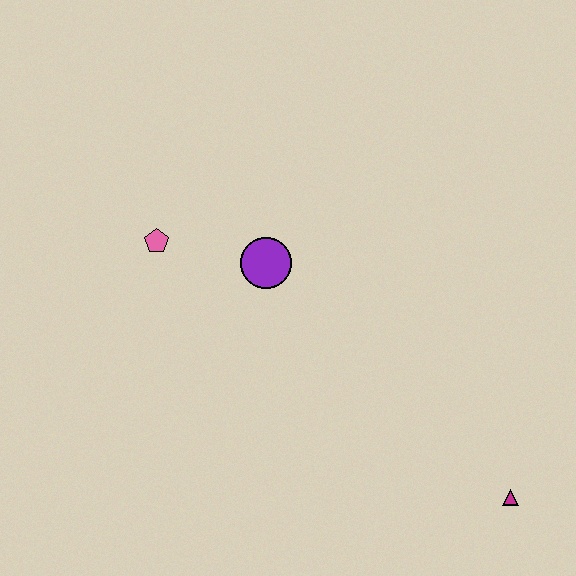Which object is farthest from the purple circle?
The magenta triangle is farthest from the purple circle.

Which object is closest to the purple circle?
The pink pentagon is closest to the purple circle.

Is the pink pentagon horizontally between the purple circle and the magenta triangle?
No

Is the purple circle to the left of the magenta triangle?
Yes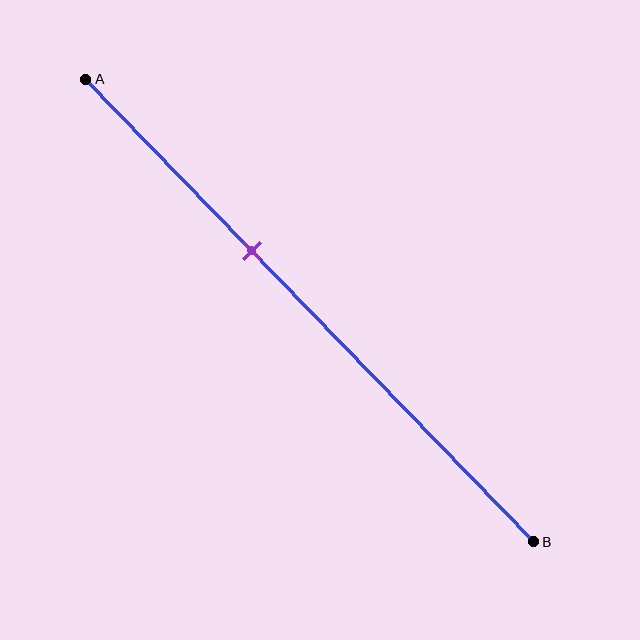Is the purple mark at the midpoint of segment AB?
No, the mark is at about 35% from A, not at the 50% midpoint.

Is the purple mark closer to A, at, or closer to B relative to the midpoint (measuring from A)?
The purple mark is closer to point A than the midpoint of segment AB.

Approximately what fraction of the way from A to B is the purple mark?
The purple mark is approximately 35% of the way from A to B.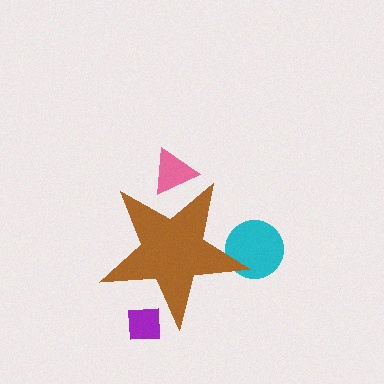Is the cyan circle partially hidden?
Yes, the cyan circle is partially hidden behind the brown star.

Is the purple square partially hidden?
Yes, the purple square is partially hidden behind the brown star.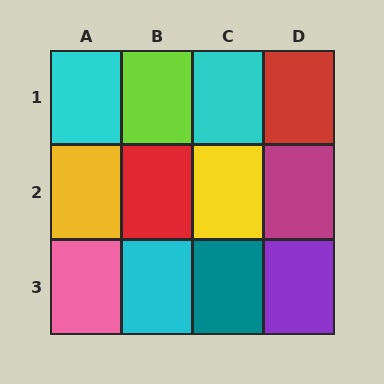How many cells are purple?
1 cell is purple.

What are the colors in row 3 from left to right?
Pink, cyan, teal, purple.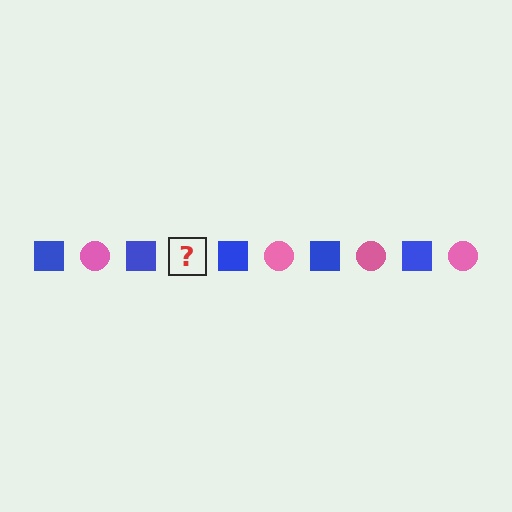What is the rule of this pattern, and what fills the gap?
The rule is that the pattern alternates between blue square and pink circle. The gap should be filled with a pink circle.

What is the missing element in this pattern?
The missing element is a pink circle.